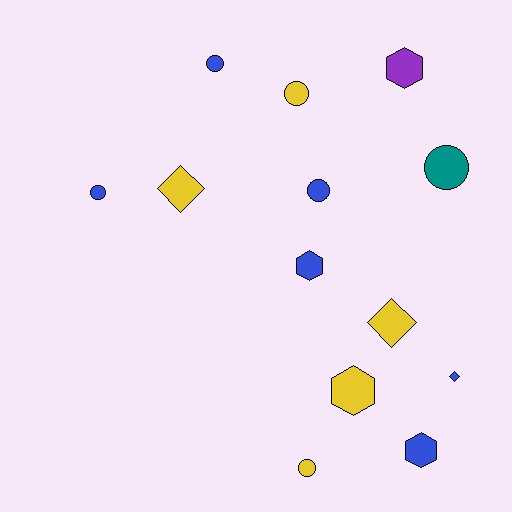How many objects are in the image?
There are 13 objects.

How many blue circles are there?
There are 3 blue circles.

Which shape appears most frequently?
Circle, with 6 objects.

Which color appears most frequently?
Blue, with 6 objects.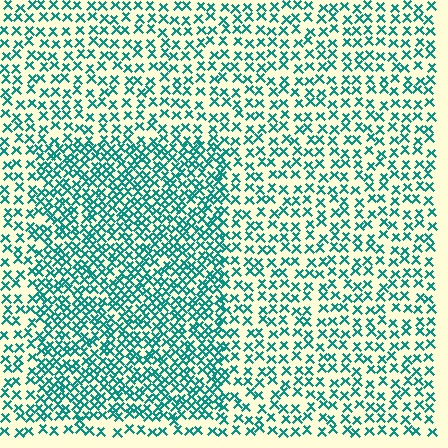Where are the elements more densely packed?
The elements are more densely packed inside the rectangle boundary.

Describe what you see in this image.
The image contains small teal elements arranged at two different densities. A rectangle-shaped region is visible where the elements are more densely packed than the surrounding area.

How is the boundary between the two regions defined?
The boundary is defined by a change in element density (approximately 1.8x ratio). All elements are the same color, size, and shape.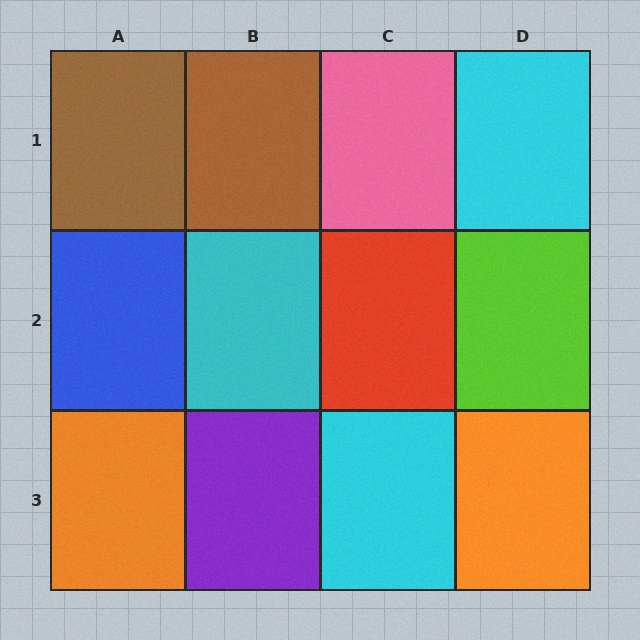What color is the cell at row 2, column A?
Blue.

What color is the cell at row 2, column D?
Lime.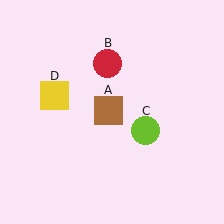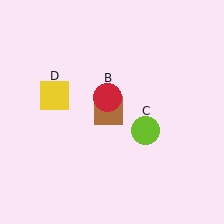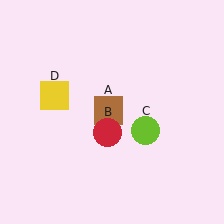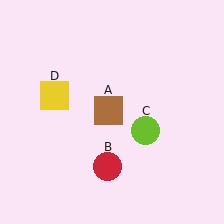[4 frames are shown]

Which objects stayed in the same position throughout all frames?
Brown square (object A) and lime circle (object C) and yellow square (object D) remained stationary.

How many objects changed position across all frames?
1 object changed position: red circle (object B).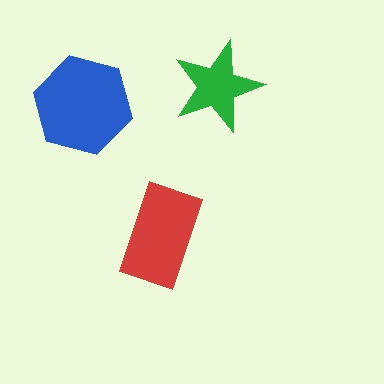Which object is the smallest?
The green star.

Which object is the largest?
The blue hexagon.